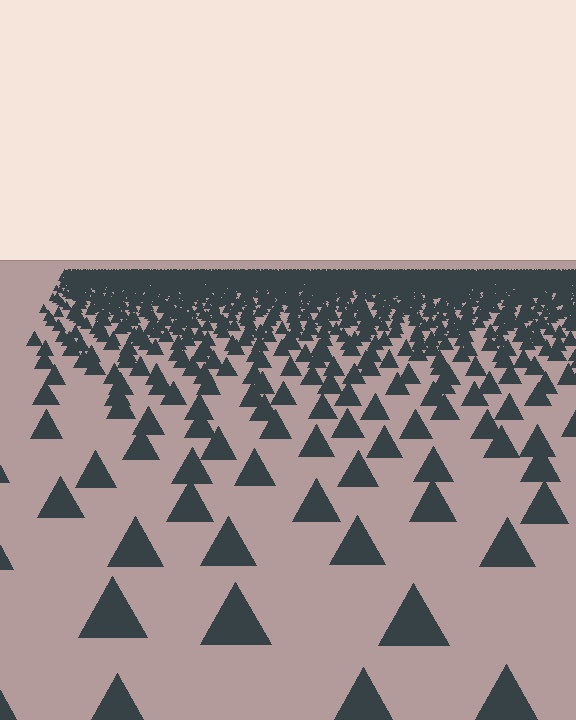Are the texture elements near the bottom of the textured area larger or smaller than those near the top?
Larger. Near the bottom, elements are closer to the viewer and appear at a bigger on-screen size.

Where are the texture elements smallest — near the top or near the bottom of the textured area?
Near the top.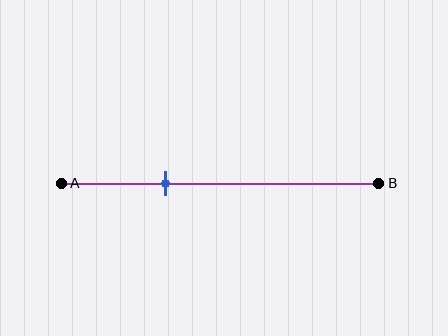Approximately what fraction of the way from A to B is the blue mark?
The blue mark is approximately 35% of the way from A to B.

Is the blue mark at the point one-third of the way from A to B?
Yes, the mark is approximately at the one-third point.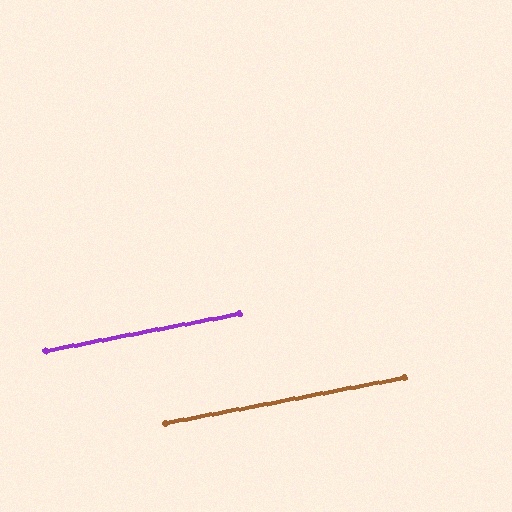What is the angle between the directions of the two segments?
Approximately 0 degrees.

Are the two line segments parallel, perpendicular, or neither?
Parallel — their directions differ by only 0.1°.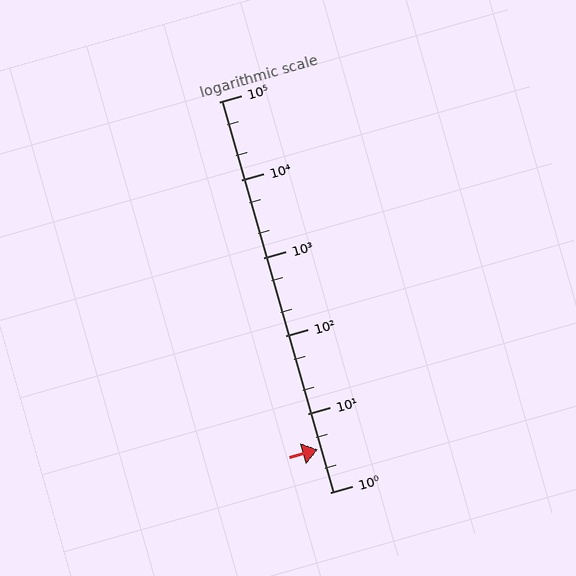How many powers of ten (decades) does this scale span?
The scale spans 5 decades, from 1 to 100000.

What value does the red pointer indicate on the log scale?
The pointer indicates approximately 3.5.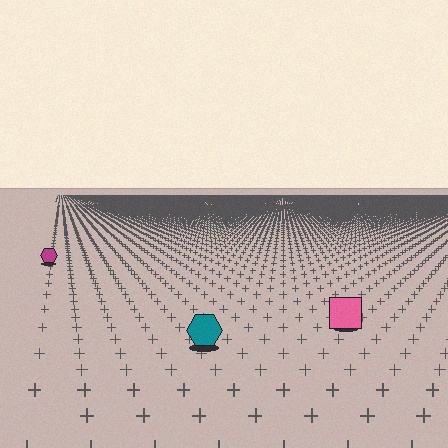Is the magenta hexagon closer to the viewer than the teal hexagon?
No. The teal hexagon is closer — you can tell from the texture gradient: the ground texture is coarser near it.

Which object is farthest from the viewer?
The magenta hexagon is farthest from the viewer. It appears smaller and the ground texture around it is denser.